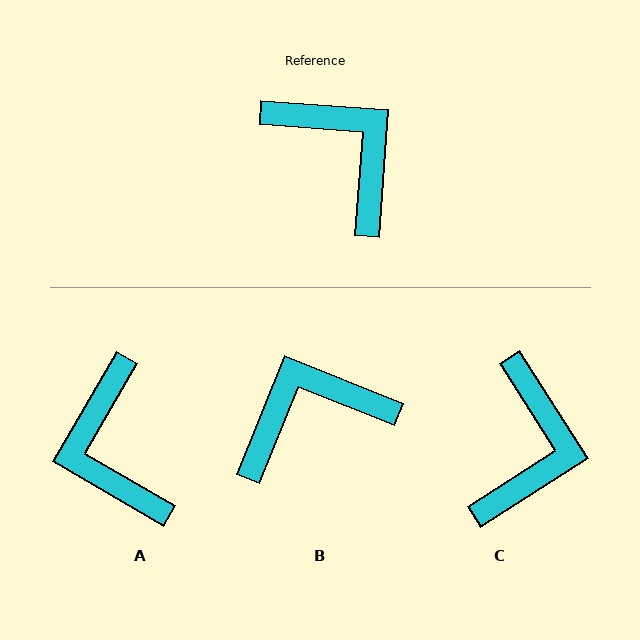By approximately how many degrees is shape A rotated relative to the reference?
Approximately 154 degrees counter-clockwise.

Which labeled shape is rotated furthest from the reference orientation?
A, about 154 degrees away.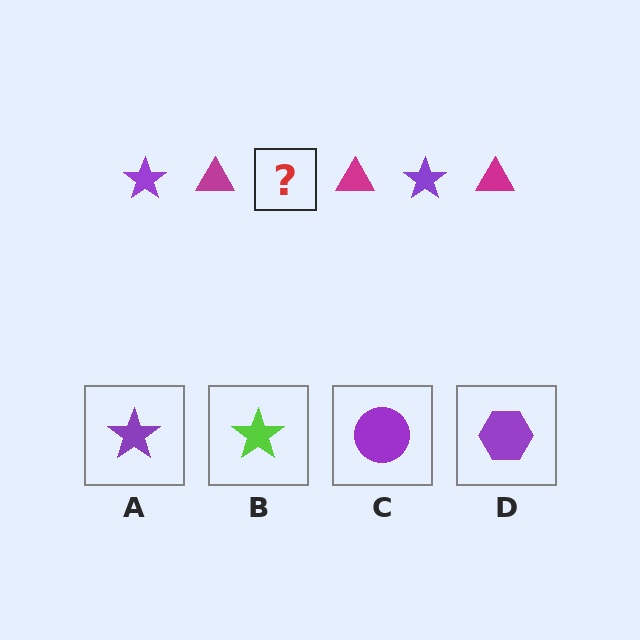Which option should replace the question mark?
Option A.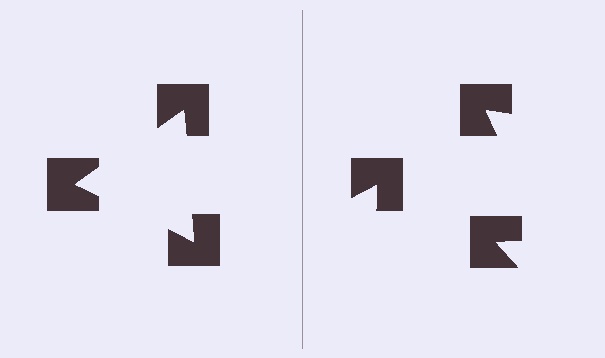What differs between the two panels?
The notched squares are positioned identically on both sides; only the wedge orientations differ. On the left they align to a triangle; on the right they are misaligned.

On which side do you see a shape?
An illusory triangle appears on the left side. On the right side the wedge cuts are rotated, so no coherent shape forms.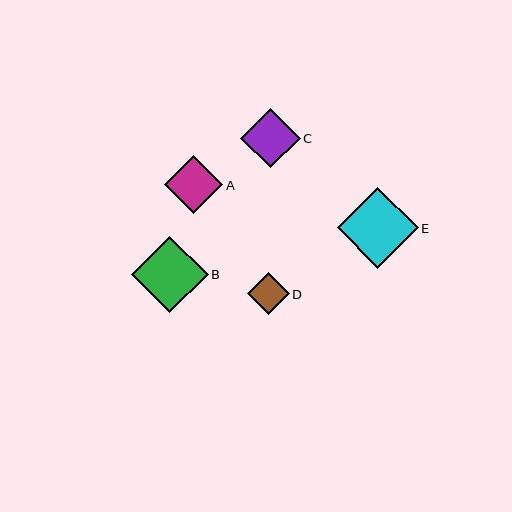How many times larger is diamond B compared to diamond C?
Diamond B is approximately 1.3 times the size of diamond C.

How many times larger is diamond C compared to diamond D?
Diamond C is approximately 1.4 times the size of diamond D.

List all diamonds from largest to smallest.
From largest to smallest: E, B, C, A, D.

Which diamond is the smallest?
Diamond D is the smallest with a size of approximately 42 pixels.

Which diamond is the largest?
Diamond E is the largest with a size of approximately 80 pixels.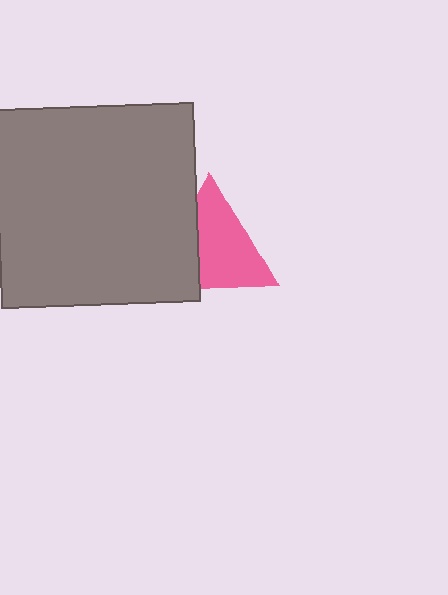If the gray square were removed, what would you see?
You would see the complete pink triangle.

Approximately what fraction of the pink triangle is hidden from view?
Roughly 34% of the pink triangle is hidden behind the gray square.